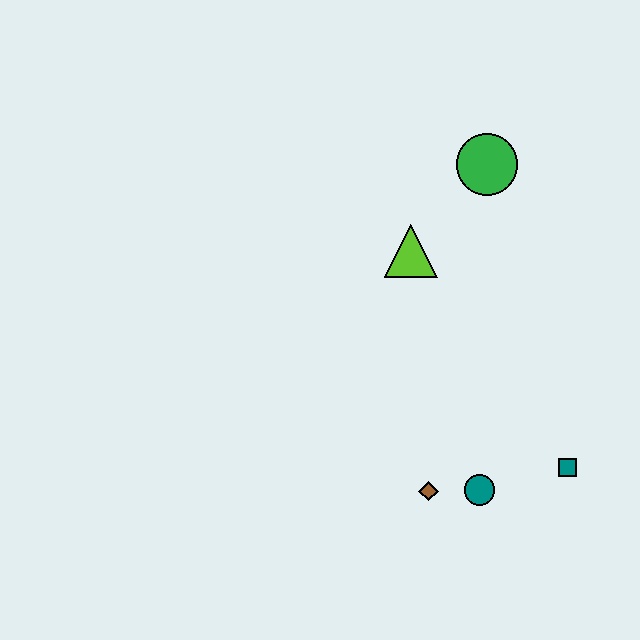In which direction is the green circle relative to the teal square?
The green circle is above the teal square.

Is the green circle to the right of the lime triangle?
Yes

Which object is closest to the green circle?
The lime triangle is closest to the green circle.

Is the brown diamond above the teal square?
No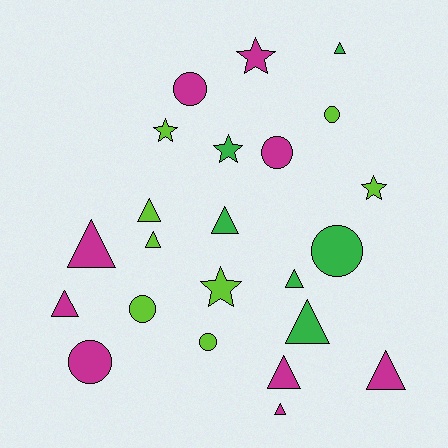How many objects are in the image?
There are 23 objects.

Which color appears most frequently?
Magenta, with 9 objects.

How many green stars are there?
There is 1 green star.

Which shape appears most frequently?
Triangle, with 11 objects.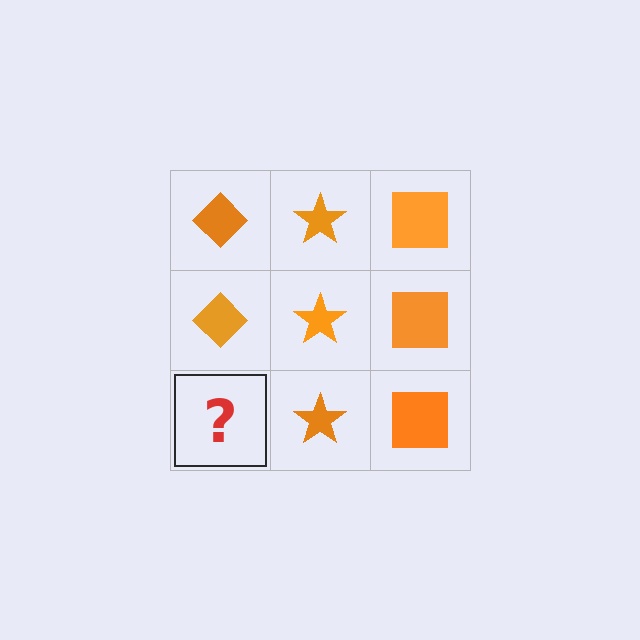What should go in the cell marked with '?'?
The missing cell should contain an orange diamond.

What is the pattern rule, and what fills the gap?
The rule is that each column has a consistent shape. The gap should be filled with an orange diamond.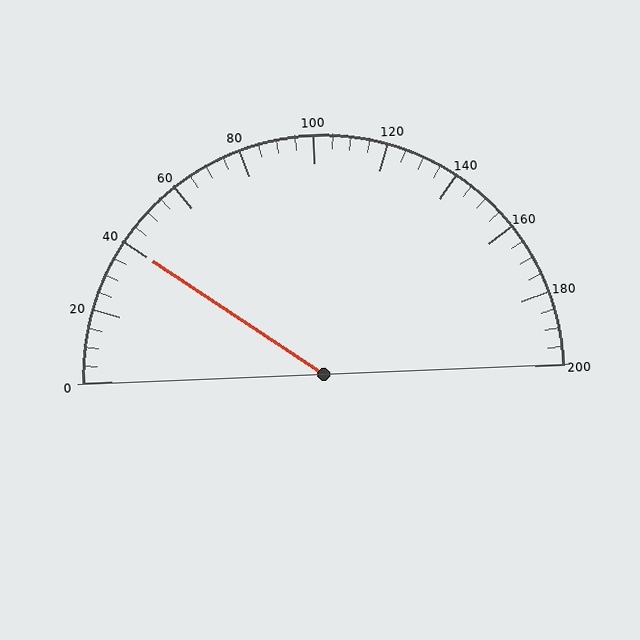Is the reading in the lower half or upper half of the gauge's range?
The reading is in the lower half of the range (0 to 200).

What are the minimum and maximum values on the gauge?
The gauge ranges from 0 to 200.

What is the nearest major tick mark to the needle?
The nearest major tick mark is 40.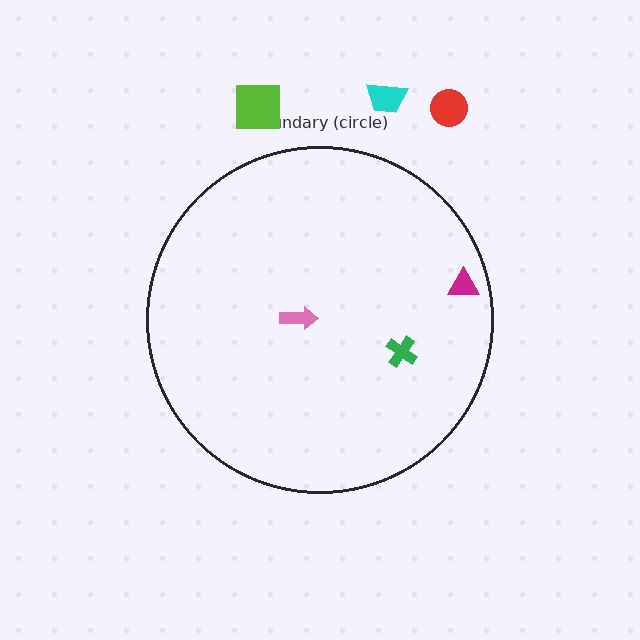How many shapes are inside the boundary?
3 inside, 3 outside.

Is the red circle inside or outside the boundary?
Outside.